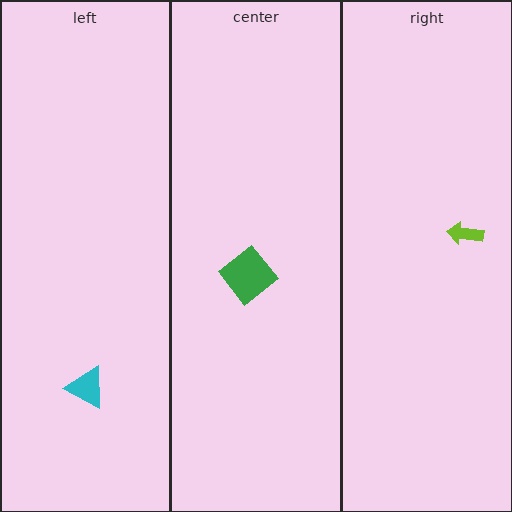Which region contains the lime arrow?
The right region.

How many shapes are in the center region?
1.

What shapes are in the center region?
The green diamond.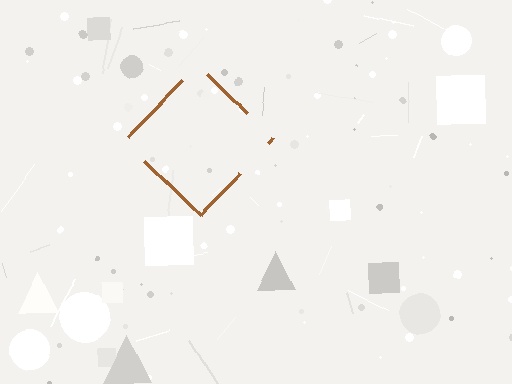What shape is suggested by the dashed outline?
The dashed outline suggests a diamond.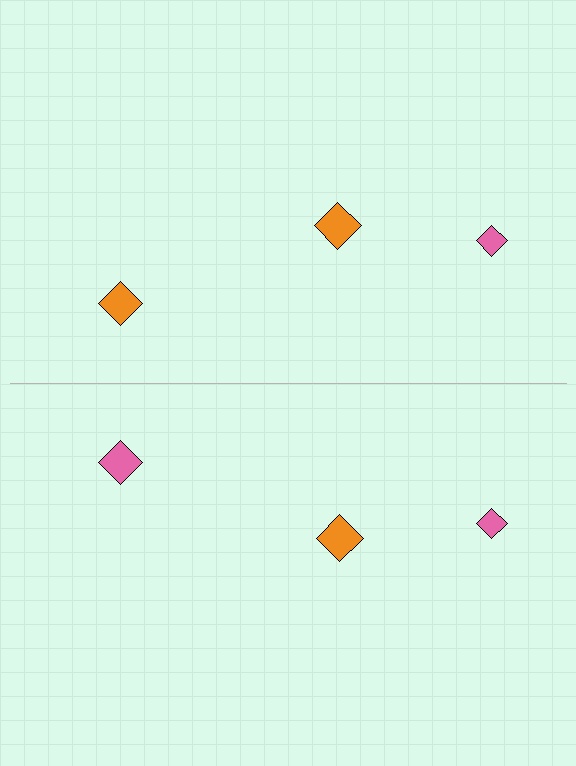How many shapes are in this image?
There are 6 shapes in this image.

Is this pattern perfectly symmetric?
No, the pattern is not perfectly symmetric. The pink diamond on the bottom side breaks the symmetry — its mirror counterpart is orange.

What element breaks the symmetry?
The pink diamond on the bottom side breaks the symmetry — its mirror counterpart is orange.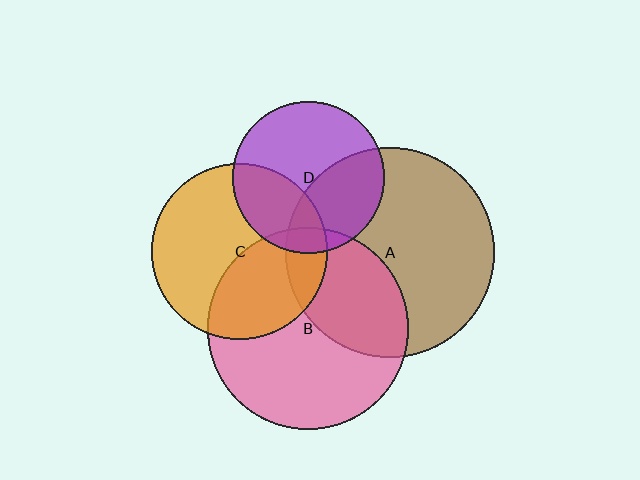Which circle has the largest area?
Circle A (brown).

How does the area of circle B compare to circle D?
Approximately 1.8 times.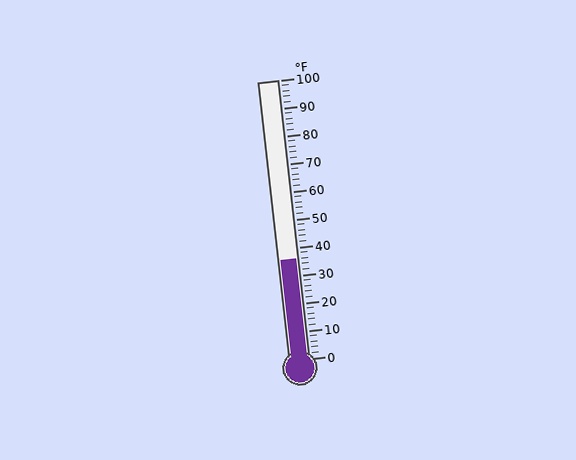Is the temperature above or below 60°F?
The temperature is below 60°F.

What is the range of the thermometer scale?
The thermometer scale ranges from 0°F to 100°F.